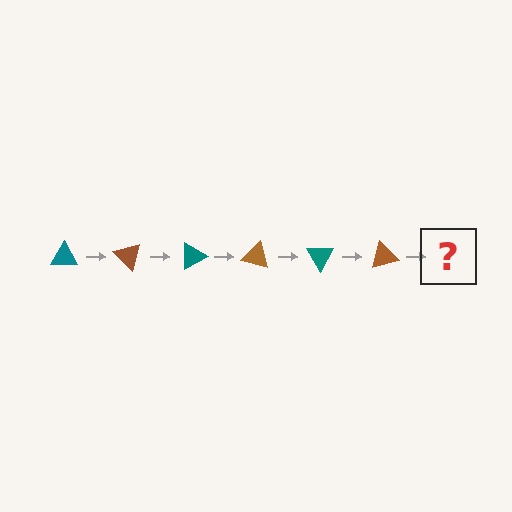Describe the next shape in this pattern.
It should be a teal triangle, rotated 270 degrees from the start.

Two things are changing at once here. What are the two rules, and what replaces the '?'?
The two rules are that it rotates 45 degrees each step and the color cycles through teal and brown. The '?' should be a teal triangle, rotated 270 degrees from the start.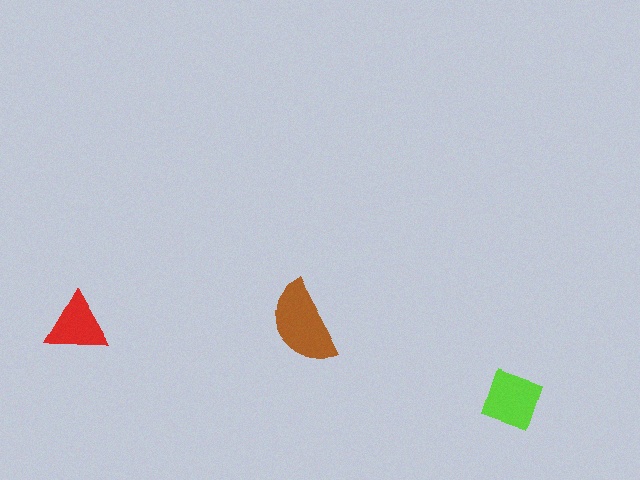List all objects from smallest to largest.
The red triangle, the lime diamond, the brown semicircle.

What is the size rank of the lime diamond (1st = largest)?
2nd.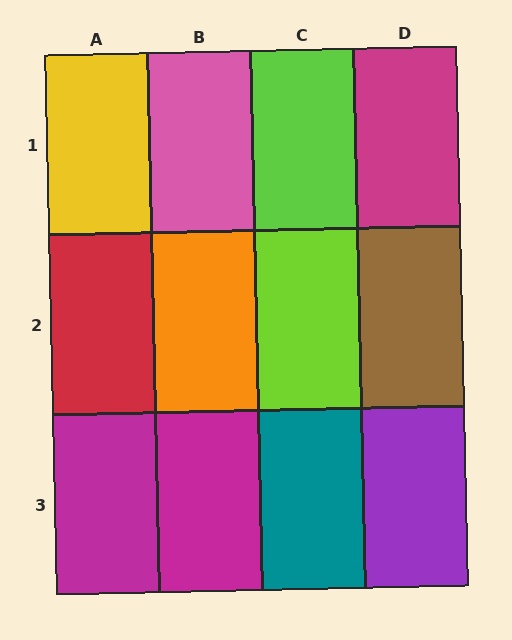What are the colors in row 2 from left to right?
Red, orange, lime, brown.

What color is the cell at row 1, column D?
Magenta.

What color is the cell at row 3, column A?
Magenta.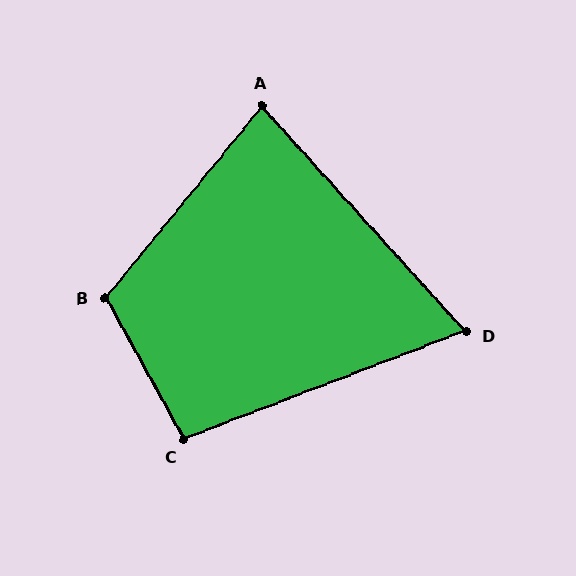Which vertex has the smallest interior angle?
D, at approximately 69 degrees.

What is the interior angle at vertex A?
Approximately 82 degrees (acute).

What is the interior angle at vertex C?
Approximately 98 degrees (obtuse).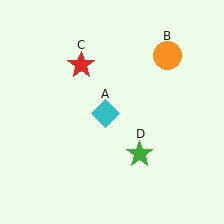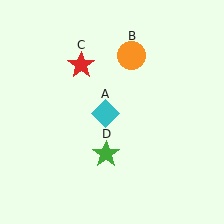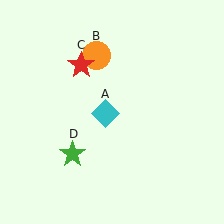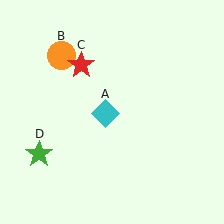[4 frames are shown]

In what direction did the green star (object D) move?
The green star (object D) moved left.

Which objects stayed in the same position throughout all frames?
Cyan diamond (object A) and red star (object C) remained stationary.